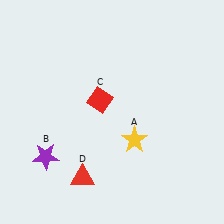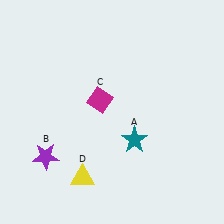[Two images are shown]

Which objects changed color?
A changed from yellow to teal. C changed from red to magenta. D changed from red to yellow.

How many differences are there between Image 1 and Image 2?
There are 3 differences between the two images.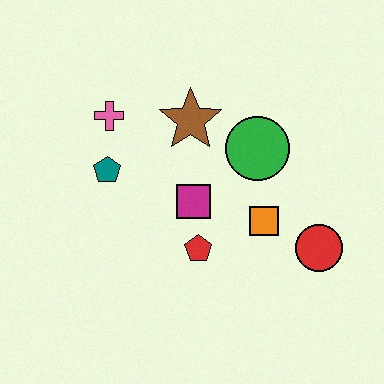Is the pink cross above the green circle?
Yes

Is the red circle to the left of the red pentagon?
No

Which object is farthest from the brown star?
The red circle is farthest from the brown star.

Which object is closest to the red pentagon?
The magenta square is closest to the red pentagon.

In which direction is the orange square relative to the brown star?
The orange square is below the brown star.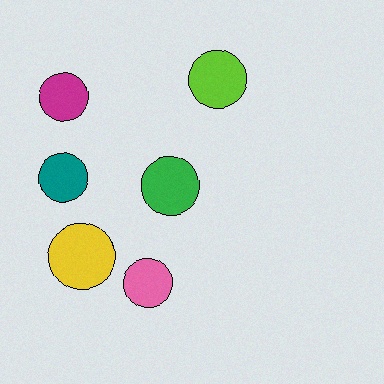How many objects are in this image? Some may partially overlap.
There are 6 objects.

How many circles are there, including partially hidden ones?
There are 6 circles.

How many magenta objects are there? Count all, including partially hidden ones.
There is 1 magenta object.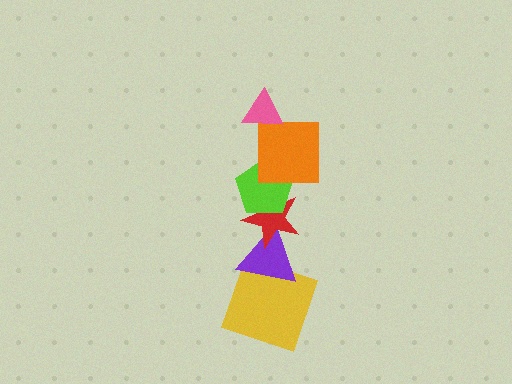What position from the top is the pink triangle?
The pink triangle is 1st from the top.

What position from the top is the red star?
The red star is 4th from the top.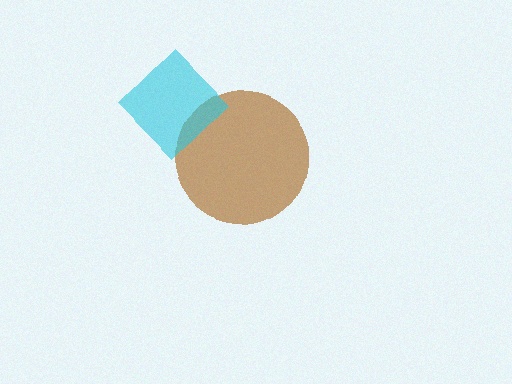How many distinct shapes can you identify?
There are 2 distinct shapes: a brown circle, a cyan diamond.